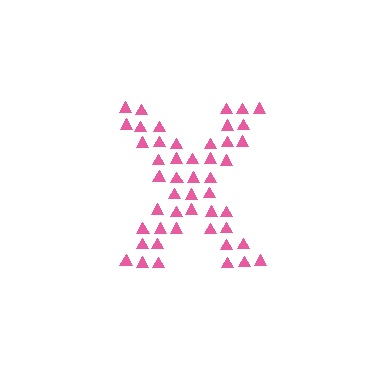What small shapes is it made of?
It is made of small triangles.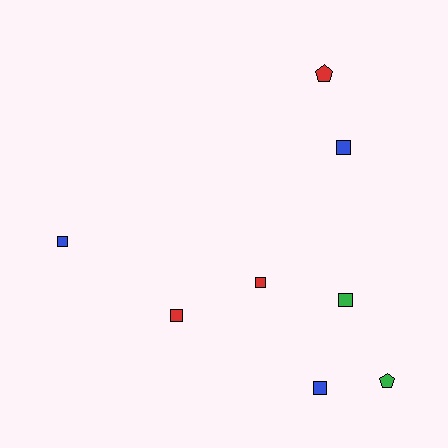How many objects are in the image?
There are 8 objects.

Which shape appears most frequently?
Square, with 6 objects.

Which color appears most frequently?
Blue, with 3 objects.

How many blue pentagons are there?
There are no blue pentagons.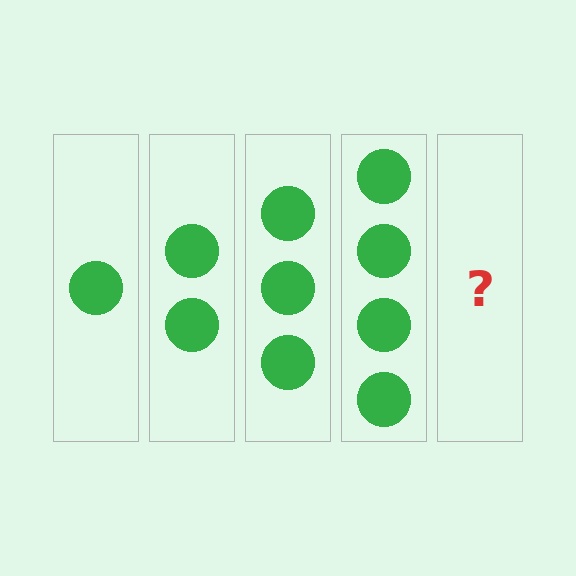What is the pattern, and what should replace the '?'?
The pattern is that each step adds one more circle. The '?' should be 5 circles.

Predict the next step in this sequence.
The next step is 5 circles.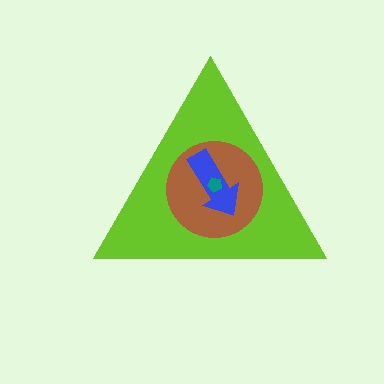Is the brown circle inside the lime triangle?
Yes.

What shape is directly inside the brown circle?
The blue arrow.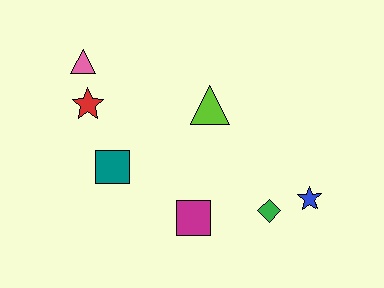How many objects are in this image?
There are 7 objects.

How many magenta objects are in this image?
There is 1 magenta object.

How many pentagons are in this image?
There are no pentagons.